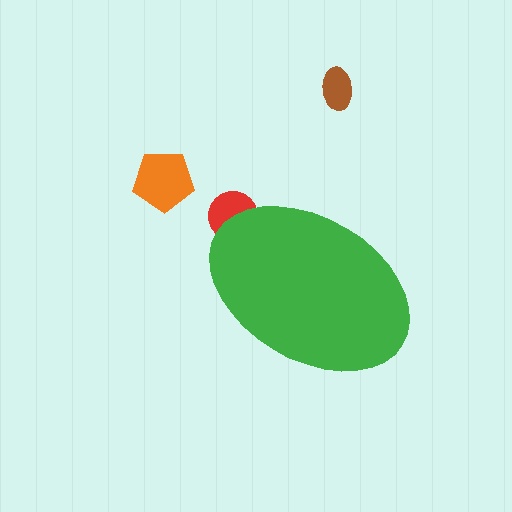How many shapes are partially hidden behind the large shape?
1 shape is partially hidden.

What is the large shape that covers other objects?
A green ellipse.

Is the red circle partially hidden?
Yes, the red circle is partially hidden behind the green ellipse.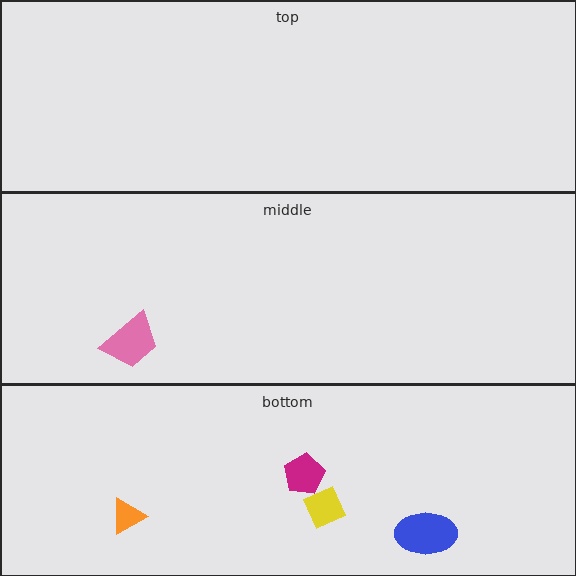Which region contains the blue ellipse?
The bottom region.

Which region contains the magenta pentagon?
The bottom region.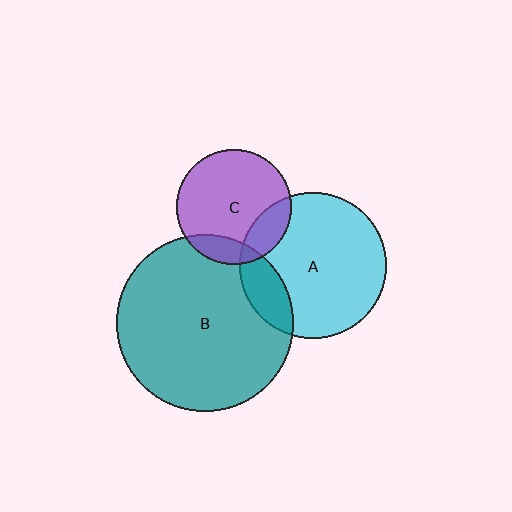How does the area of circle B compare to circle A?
Approximately 1.5 times.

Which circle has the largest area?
Circle B (teal).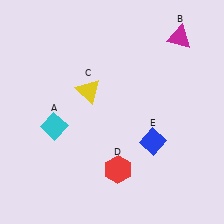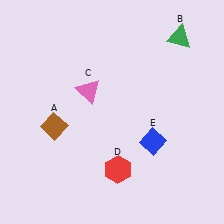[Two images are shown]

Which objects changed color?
A changed from cyan to brown. B changed from magenta to green. C changed from yellow to pink.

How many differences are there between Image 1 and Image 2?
There are 3 differences between the two images.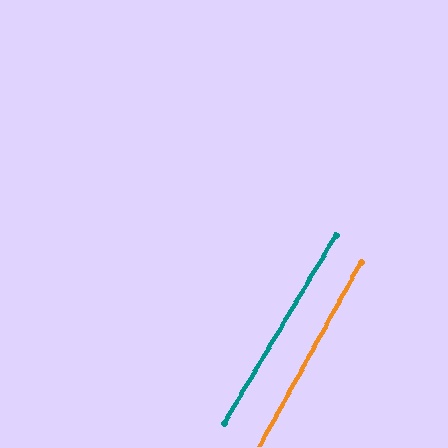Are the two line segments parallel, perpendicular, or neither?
Parallel — their directions differ by only 1.8°.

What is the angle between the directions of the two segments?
Approximately 2 degrees.